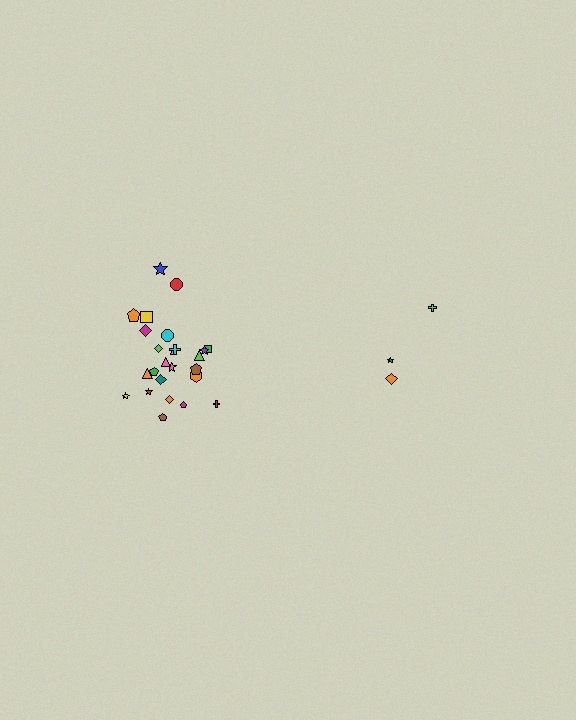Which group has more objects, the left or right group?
The left group.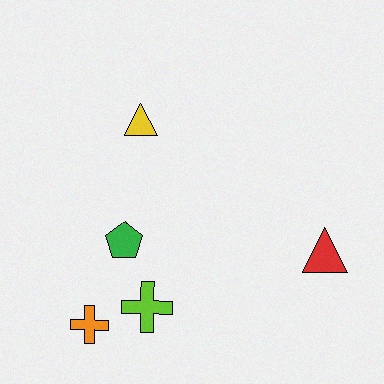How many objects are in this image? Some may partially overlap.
There are 5 objects.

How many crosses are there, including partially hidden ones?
There are 2 crosses.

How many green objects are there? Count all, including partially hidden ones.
There is 1 green object.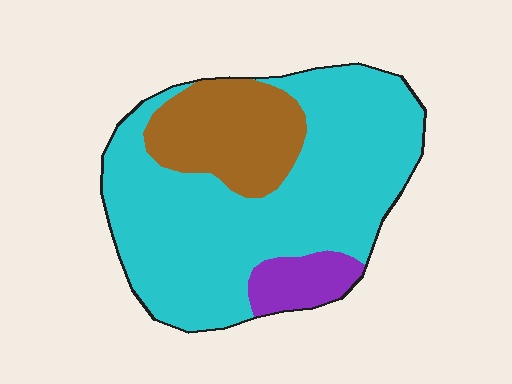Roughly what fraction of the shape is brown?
Brown takes up less than a quarter of the shape.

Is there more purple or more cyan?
Cyan.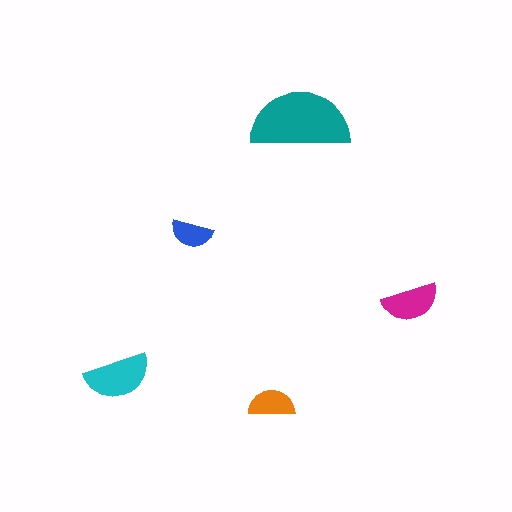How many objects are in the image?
There are 5 objects in the image.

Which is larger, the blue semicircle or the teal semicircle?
The teal one.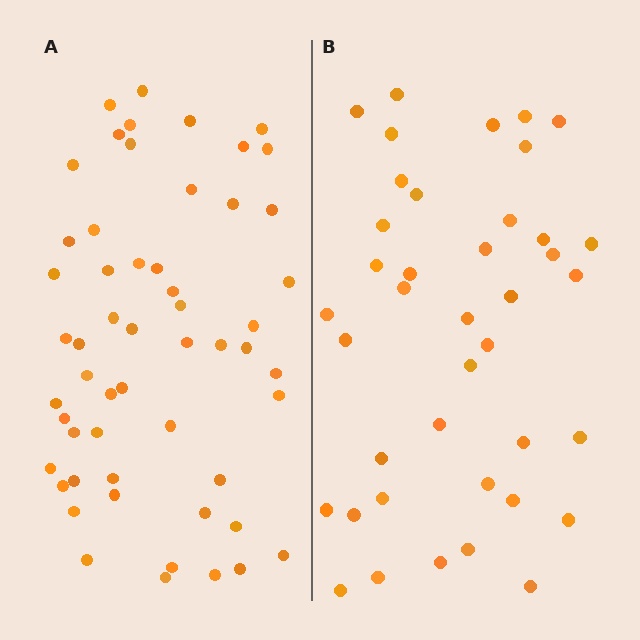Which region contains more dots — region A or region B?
Region A (the left region) has more dots.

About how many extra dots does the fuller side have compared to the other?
Region A has approximately 15 more dots than region B.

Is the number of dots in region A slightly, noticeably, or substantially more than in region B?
Region A has noticeably more, but not dramatically so. The ratio is roughly 1.4 to 1.